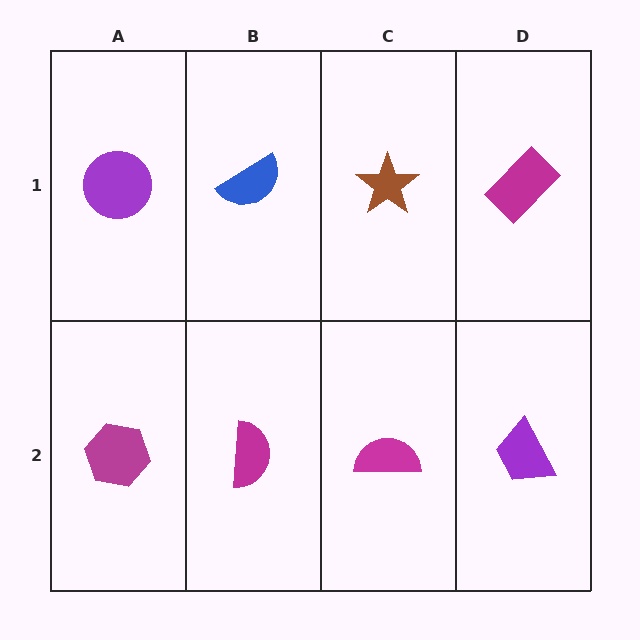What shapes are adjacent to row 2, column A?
A purple circle (row 1, column A), a magenta semicircle (row 2, column B).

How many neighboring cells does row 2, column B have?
3.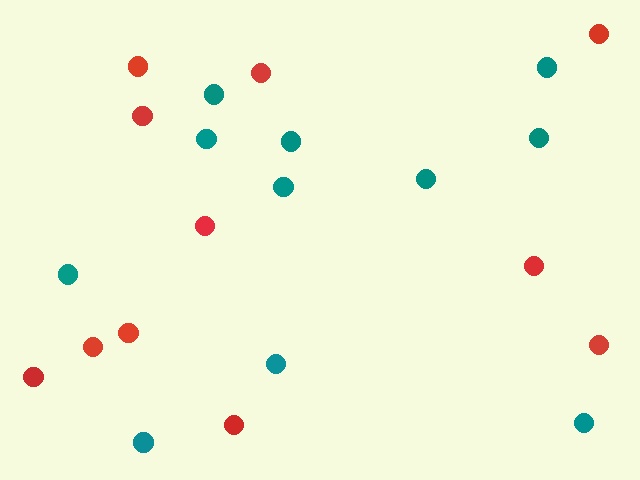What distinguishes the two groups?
There are 2 groups: one group of red circles (11) and one group of teal circles (11).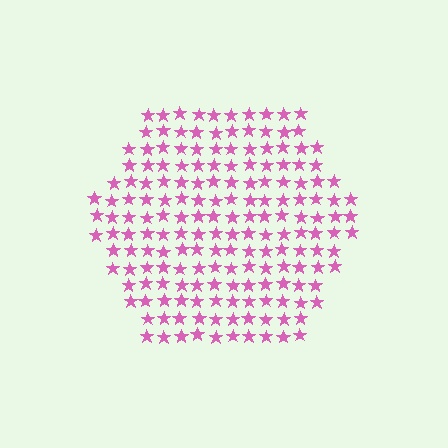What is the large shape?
The large shape is a hexagon.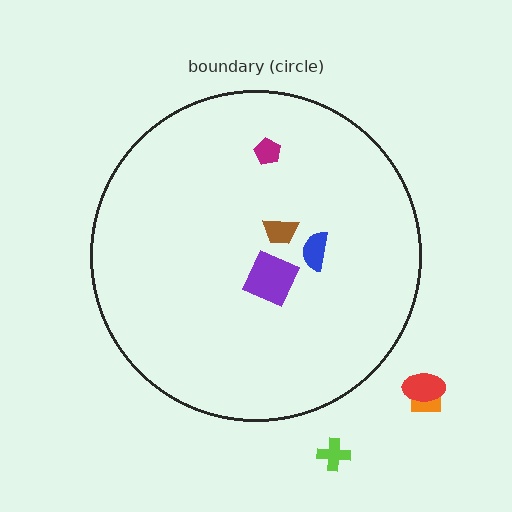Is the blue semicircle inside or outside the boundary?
Inside.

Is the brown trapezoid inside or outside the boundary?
Inside.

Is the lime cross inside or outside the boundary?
Outside.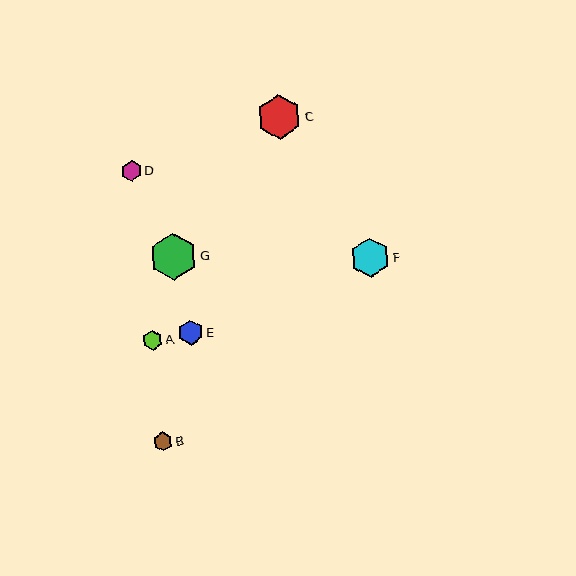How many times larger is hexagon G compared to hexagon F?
Hexagon G is approximately 1.2 times the size of hexagon F.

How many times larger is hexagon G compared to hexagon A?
Hexagon G is approximately 2.5 times the size of hexagon A.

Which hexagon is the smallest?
Hexagon A is the smallest with a size of approximately 19 pixels.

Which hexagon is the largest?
Hexagon G is the largest with a size of approximately 47 pixels.